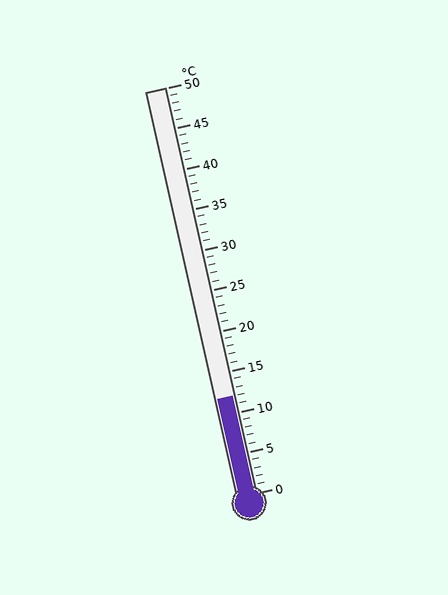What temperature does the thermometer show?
The thermometer shows approximately 12°C.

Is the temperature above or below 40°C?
The temperature is below 40°C.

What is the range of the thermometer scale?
The thermometer scale ranges from 0°C to 50°C.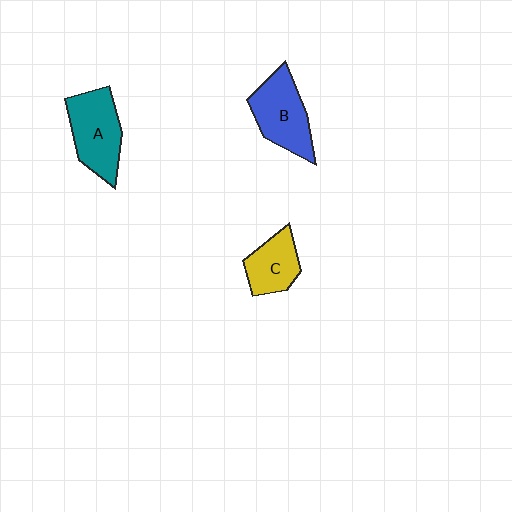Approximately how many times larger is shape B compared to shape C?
Approximately 1.4 times.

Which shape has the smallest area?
Shape C (yellow).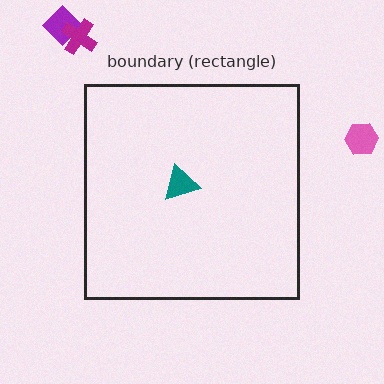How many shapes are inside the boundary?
1 inside, 3 outside.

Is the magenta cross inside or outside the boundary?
Outside.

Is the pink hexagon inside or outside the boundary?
Outside.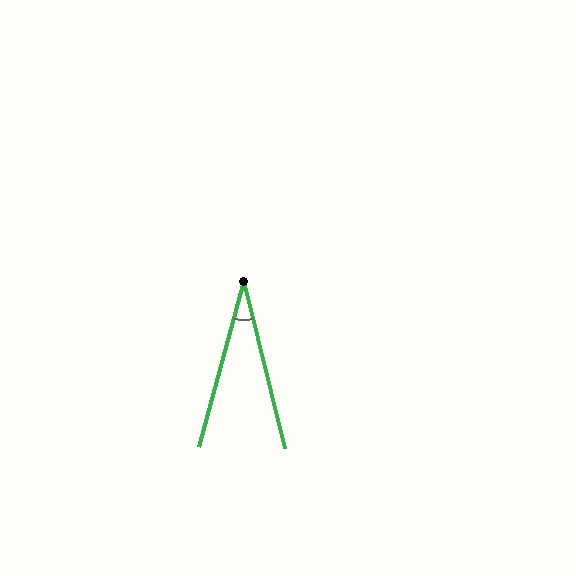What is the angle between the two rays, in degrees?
Approximately 29 degrees.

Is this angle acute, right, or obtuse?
It is acute.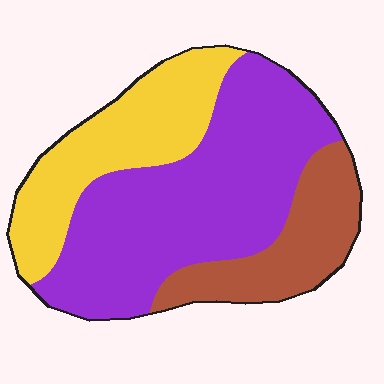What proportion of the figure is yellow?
Yellow covers about 25% of the figure.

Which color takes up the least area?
Brown, at roughly 20%.